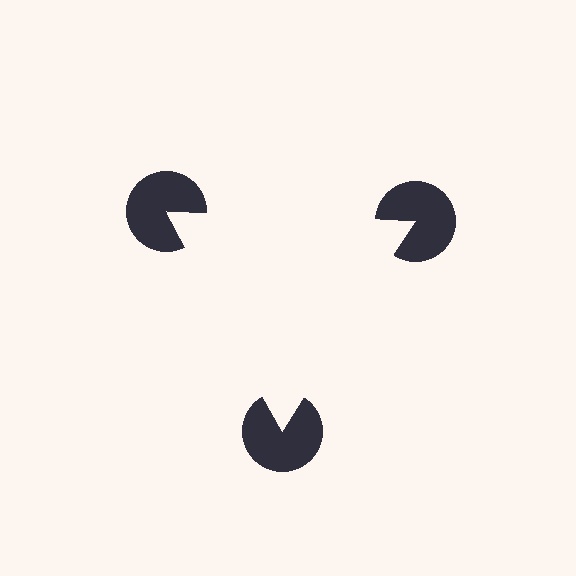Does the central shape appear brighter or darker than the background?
It typically appears slightly brighter than the background, even though no actual brightness change is drawn.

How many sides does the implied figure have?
3 sides.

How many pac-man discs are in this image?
There are 3 — one at each vertex of the illusory triangle.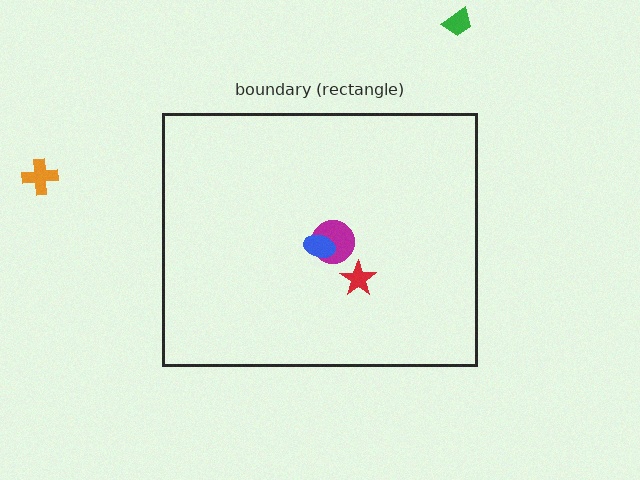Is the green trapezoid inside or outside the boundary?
Outside.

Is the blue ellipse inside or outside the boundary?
Inside.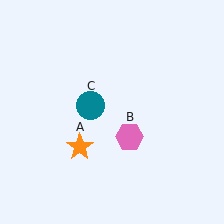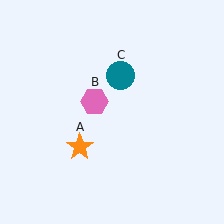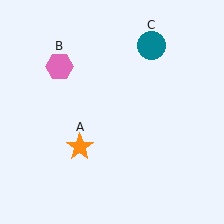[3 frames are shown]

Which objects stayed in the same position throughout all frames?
Orange star (object A) remained stationary.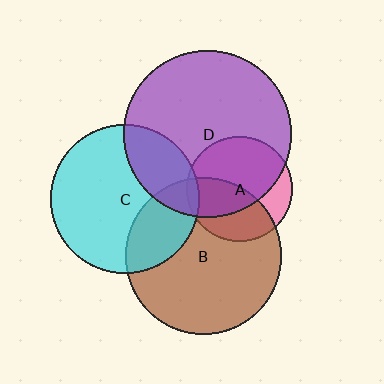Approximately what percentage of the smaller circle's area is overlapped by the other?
Approximately 25%.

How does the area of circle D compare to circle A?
Approximately 2.5 times.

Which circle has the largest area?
Circle D (purple).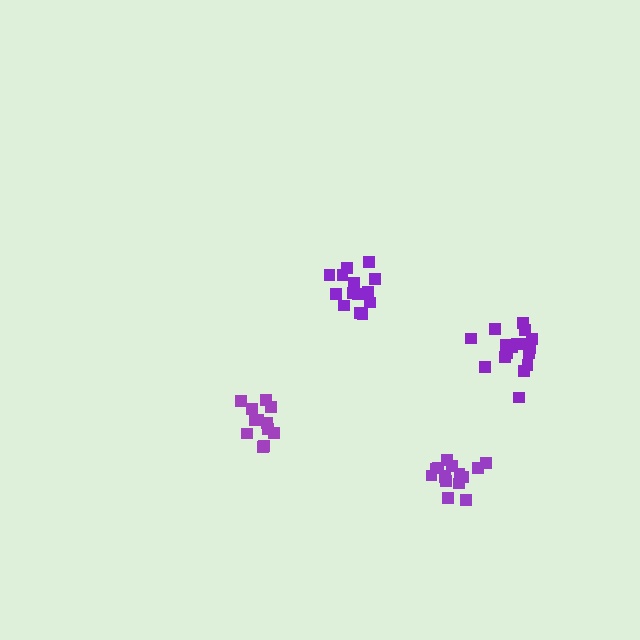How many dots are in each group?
Group 1: 13 dots, Group 2: 18 dots, Group 3: 14 dots, Group 4: 15 dots (60 total).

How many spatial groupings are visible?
There are 4 spatial groupings.